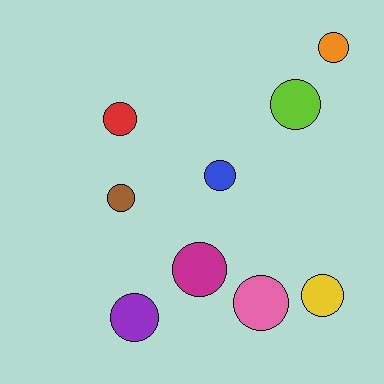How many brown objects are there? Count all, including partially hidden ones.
There is 1 brown object.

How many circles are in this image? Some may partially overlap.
There are 9 circles.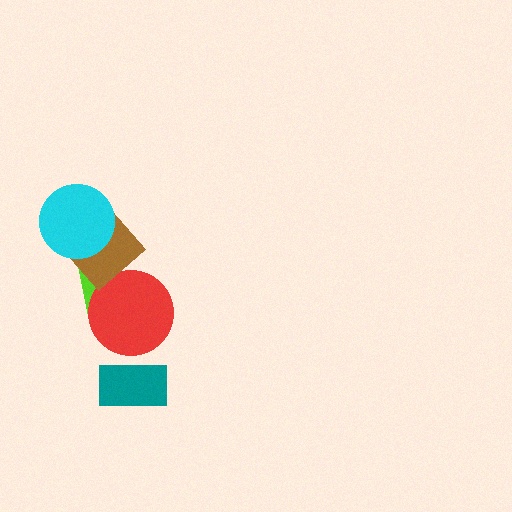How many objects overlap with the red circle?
2 objects overlap with the red circle.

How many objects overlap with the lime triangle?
2 objects overlap with the lime triangle.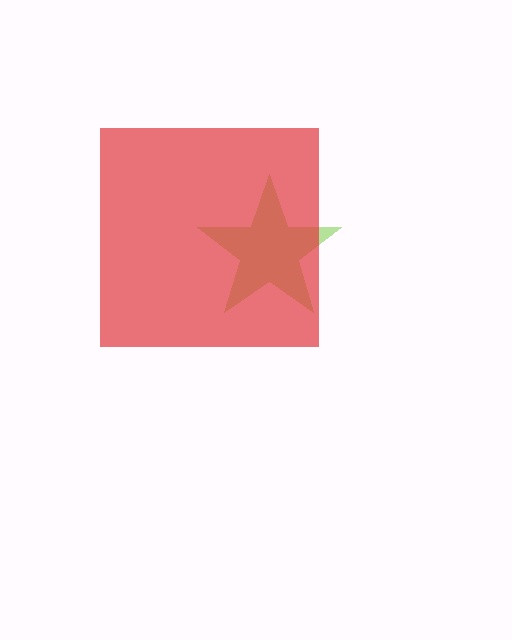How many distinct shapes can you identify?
There are 2 distinct shapes: a lime star, a red square.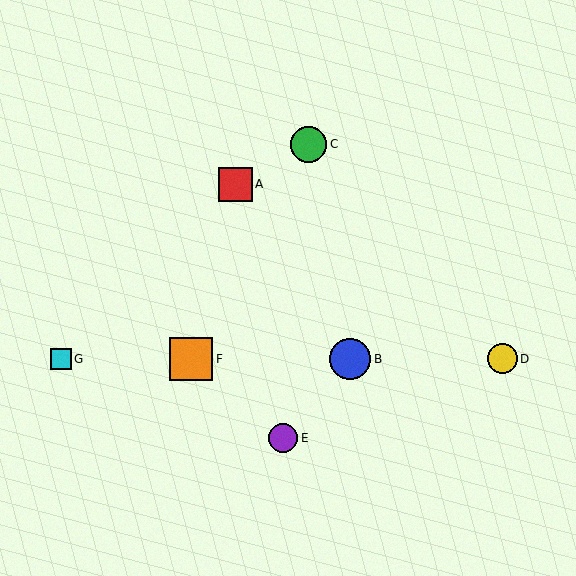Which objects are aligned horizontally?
Objects B, D, F, G are aligned horizontally.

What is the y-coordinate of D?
Object D is at y≈359.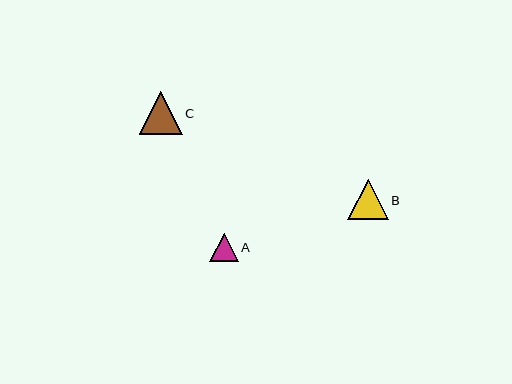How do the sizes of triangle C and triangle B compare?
Triangle C and triangle B are approximately the same size.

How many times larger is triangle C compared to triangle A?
Triangle C is approximately 1.5 times the size of triangle A.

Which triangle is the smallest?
Triangle A is the smallest with a size of approximately 28 pixels.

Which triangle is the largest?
Triangle C is the largest with a size of approximately 43 pixels.